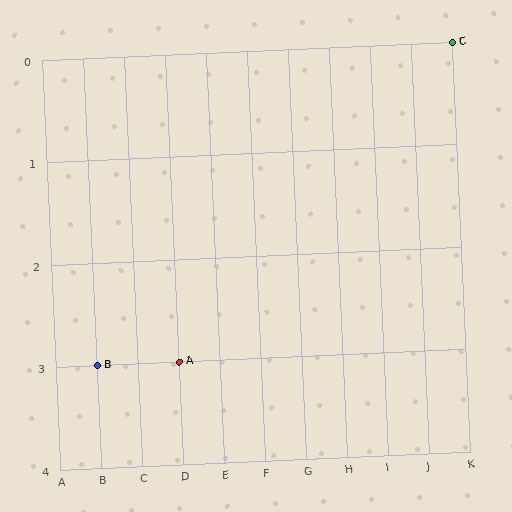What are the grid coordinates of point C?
Point C is at grid coordinates (K, 0).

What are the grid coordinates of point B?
Point B is at grid coordinates (B, 3).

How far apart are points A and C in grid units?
Points A and C are 7 columns and 3 rows apart (about 7.6 grid units diagonally).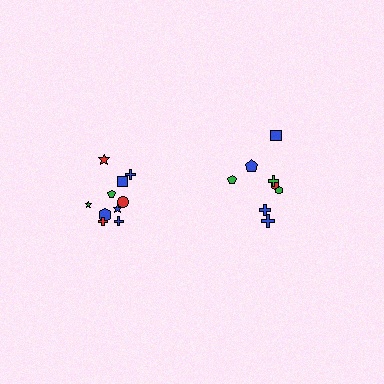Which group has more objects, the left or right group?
The left group.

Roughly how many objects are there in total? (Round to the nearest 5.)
Roughly 20 objects in total.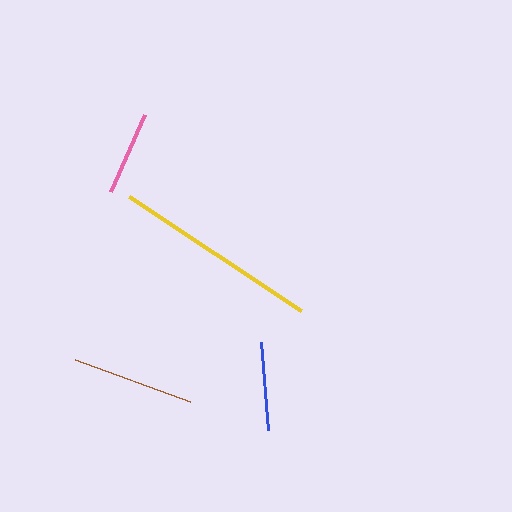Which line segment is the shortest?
The pink line is the shortest at approximately 84 pixels.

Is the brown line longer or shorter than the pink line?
The brown line is longer than the pink line.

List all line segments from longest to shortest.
From longest to shortest: yellow, brown, blue, pink.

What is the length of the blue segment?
The blue segment is approximately 88 pixels long.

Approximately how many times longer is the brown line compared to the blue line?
The brown line is approximately 1.4 times the length of the blue line.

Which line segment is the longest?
The yellow line is the longest at approximately 207 pixels.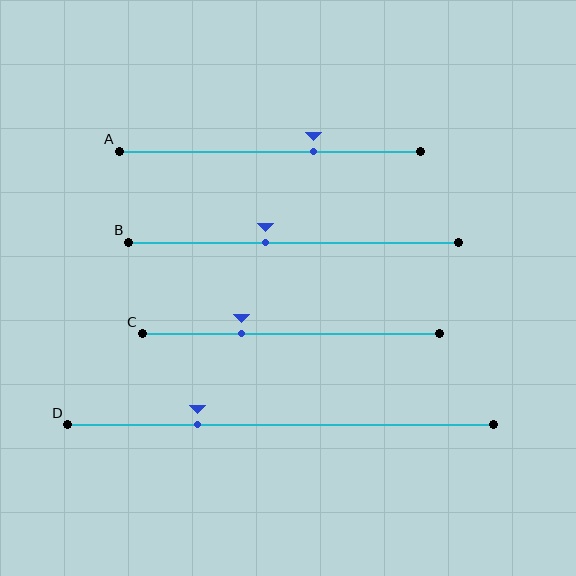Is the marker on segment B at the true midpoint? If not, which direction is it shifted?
No, the marker on segment B is shifted to the left by about 9% of the segment length.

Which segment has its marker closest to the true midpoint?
Segment B has its marker closest to the true midpoint.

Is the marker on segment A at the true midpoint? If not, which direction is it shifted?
No, the marker on segment A is shifted to the right by about 14% of the segment length.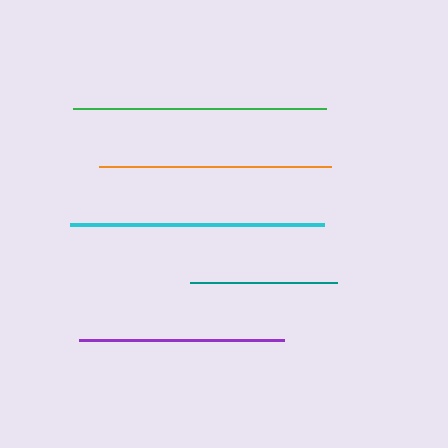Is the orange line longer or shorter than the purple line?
The orange line is longer than the purple line.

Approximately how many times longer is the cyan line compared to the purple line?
The cyan line is approximately 1.2 times the length of the purple line.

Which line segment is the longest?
The cyan line is the longest at approximately 255 pixels.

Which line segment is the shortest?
The teal line is the shortest at approximately 147 pixels.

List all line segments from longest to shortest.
From longest to shortest: cyan, green, orange, purple, teal.